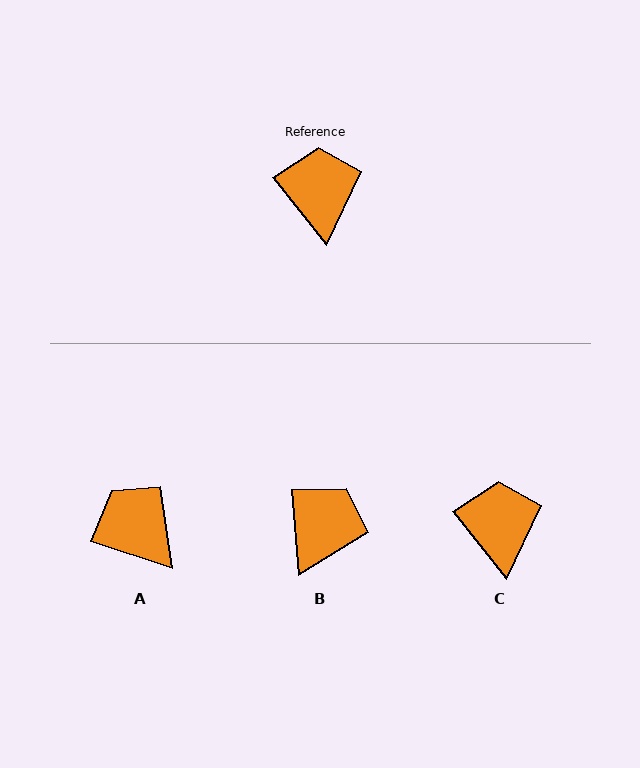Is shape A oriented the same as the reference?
No, it is off by about 34 degrees.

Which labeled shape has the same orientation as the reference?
C.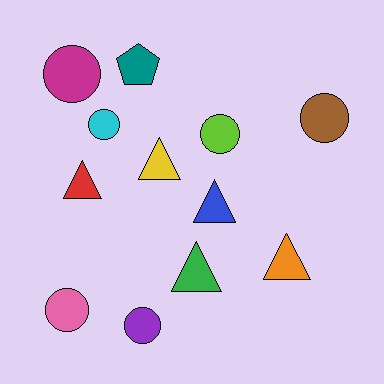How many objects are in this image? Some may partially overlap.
There are 12 objects.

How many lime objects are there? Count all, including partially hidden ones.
There is 1 lime object.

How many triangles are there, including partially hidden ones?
There are 5 triangles.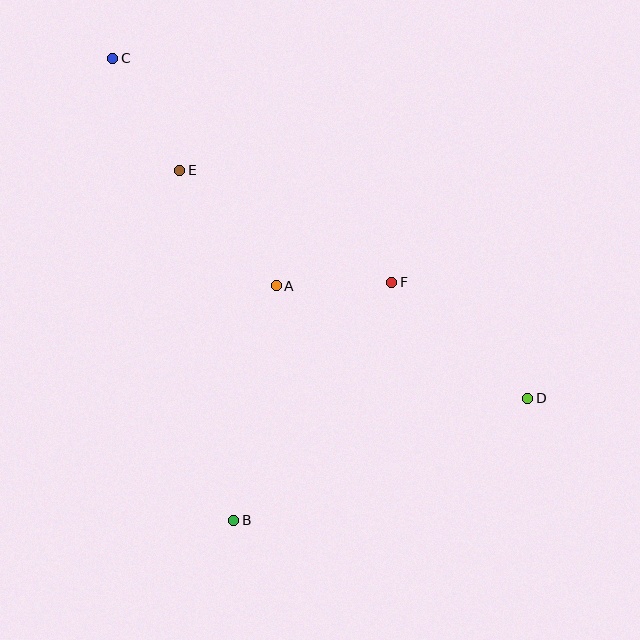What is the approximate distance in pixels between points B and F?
The distance between B and F is approximately 286 pixels.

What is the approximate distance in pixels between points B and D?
The distance between B and D is approximately 319 pixels.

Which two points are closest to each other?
Points A and F are closest to each other.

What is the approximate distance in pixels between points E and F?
The distance between E and F is approximately 240 pixels.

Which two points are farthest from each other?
Points C and D are farthest from each other.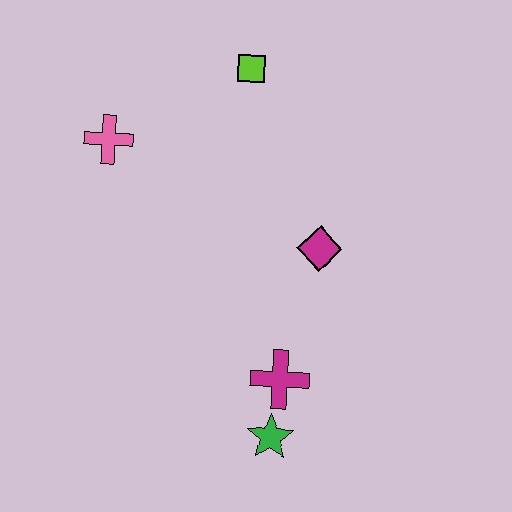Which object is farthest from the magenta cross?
The lime square is farthest from the magenta cross.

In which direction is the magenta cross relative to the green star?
The magenta cross is above the green star.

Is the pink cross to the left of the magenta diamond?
Yes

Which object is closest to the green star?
The magenta cross is closest to the green star.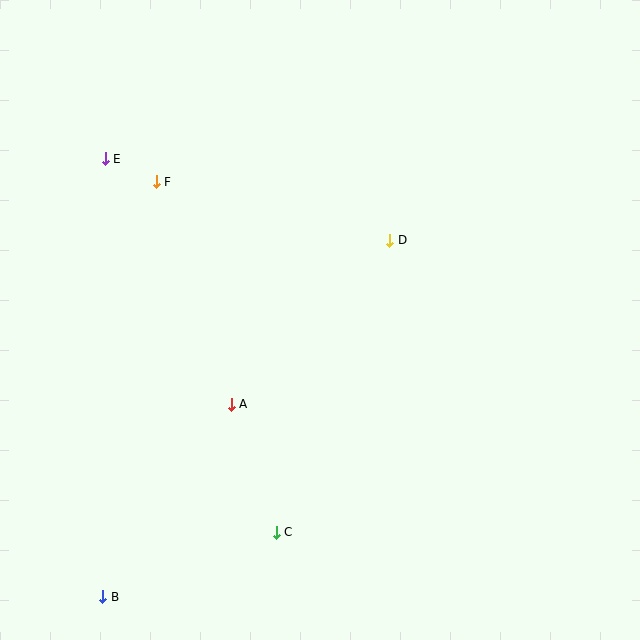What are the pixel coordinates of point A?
Point A is at (231, 404).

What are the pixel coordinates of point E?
Point E is at (105, 159).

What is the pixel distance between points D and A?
The distance between D and A is 228 pixels.